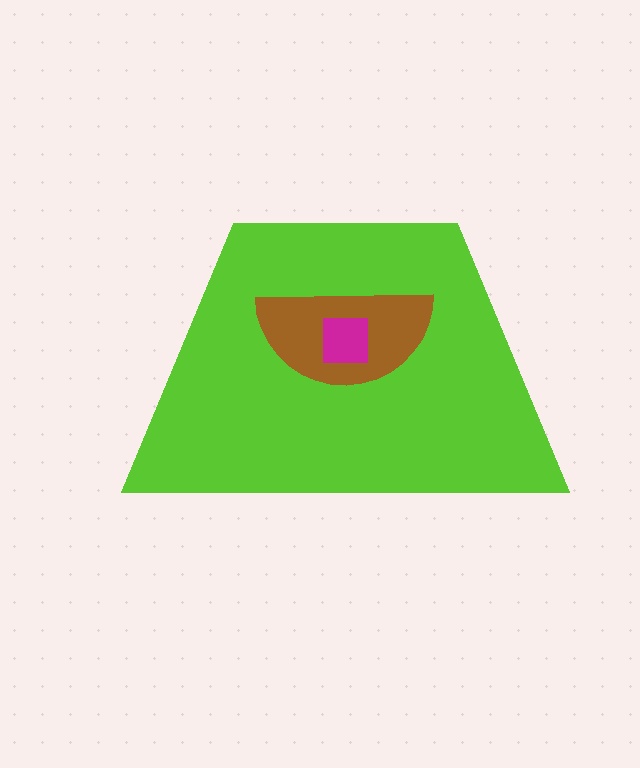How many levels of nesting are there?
3.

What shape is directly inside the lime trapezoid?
The brown semicircle.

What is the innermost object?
The magenta square.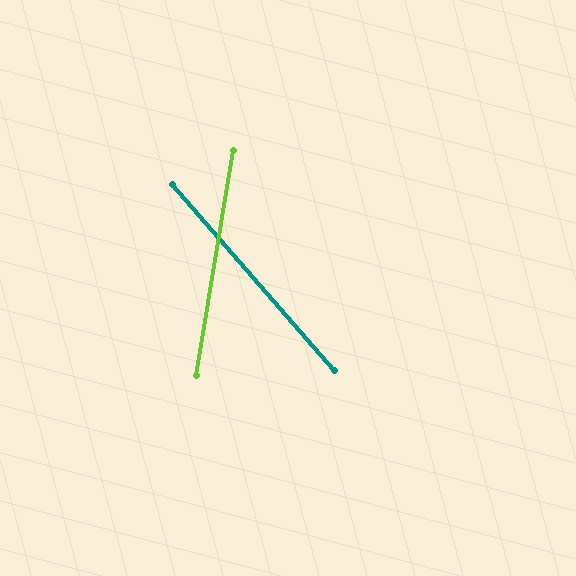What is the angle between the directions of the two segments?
Approximately 51 degrees.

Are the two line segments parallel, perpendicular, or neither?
Neither parallel nor perpendicular — they differ by about 51°.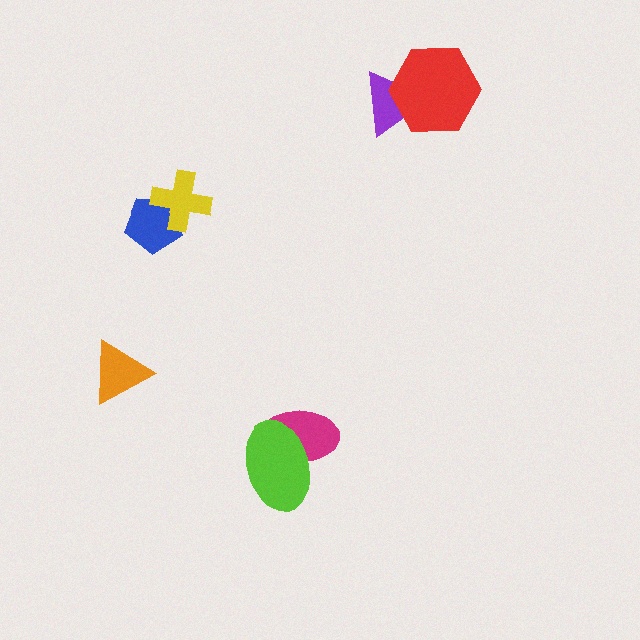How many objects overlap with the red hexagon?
1 object overlaps with the red hexagon.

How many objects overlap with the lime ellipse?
1 object overlaps with the lime ellipse.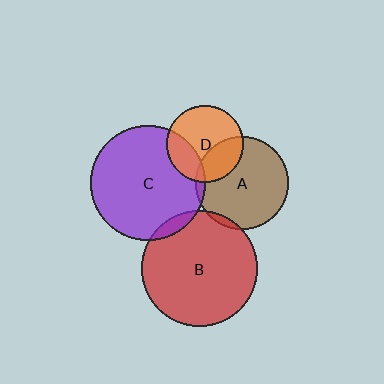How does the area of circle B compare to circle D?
Approximately 2.3 times.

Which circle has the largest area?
Circle B (red).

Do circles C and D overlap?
Yes.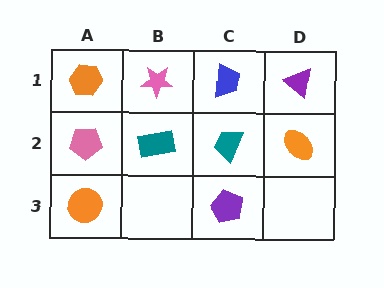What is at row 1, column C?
A blue trapezoid.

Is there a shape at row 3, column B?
No, that cell is empty.